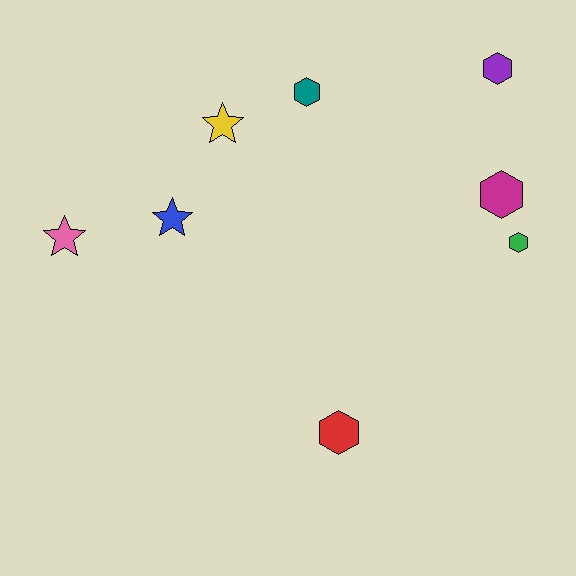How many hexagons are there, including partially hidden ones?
There are 5 hexagons.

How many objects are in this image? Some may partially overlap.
There are 8 objects.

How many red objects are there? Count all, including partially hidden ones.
There is 1 red object.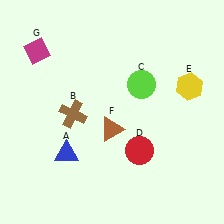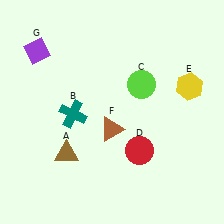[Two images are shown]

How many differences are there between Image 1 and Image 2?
There are 3 differences between the two images.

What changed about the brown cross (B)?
In Image 1, B is brown. In Image 2, it changed to teal.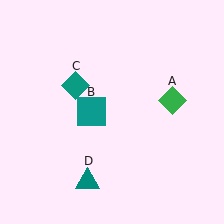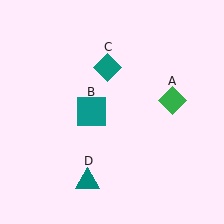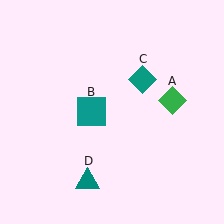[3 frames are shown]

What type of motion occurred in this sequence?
The teal diamond (object C) rotated clockwise around the center of the scene.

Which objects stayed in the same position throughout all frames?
Green diamond (object A) and teal square (object B) and teal triangle (object D) remained stationary.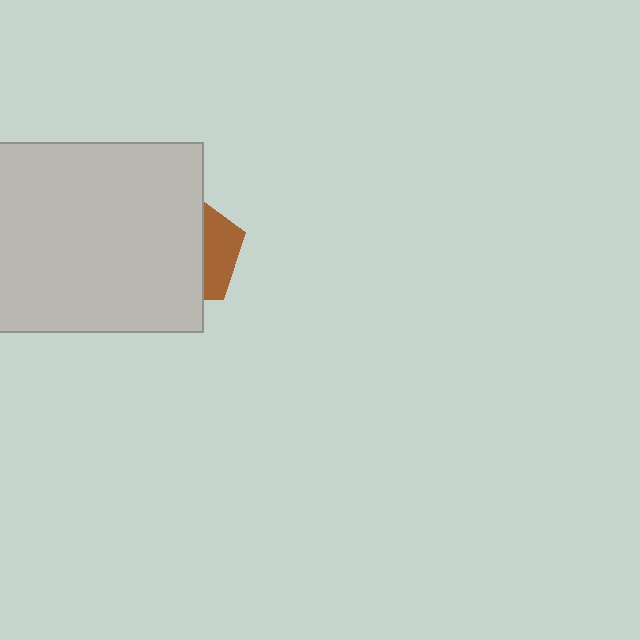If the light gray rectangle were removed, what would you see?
You would see the complete brown pentagon.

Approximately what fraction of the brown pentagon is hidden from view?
Roughly 68% of the brown pentagon is hidden behind the light gray rectangle.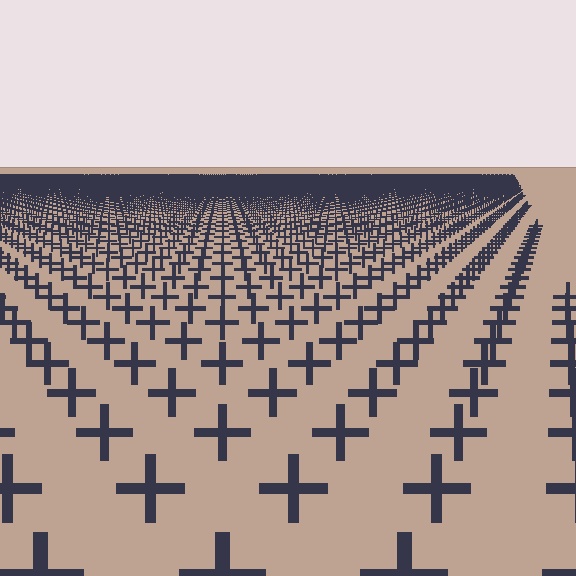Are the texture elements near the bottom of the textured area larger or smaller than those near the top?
Larger. Near the bottom, elements are closer to the viewer and appear at a bigger on-screen size.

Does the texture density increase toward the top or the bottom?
Density increases toward the top.